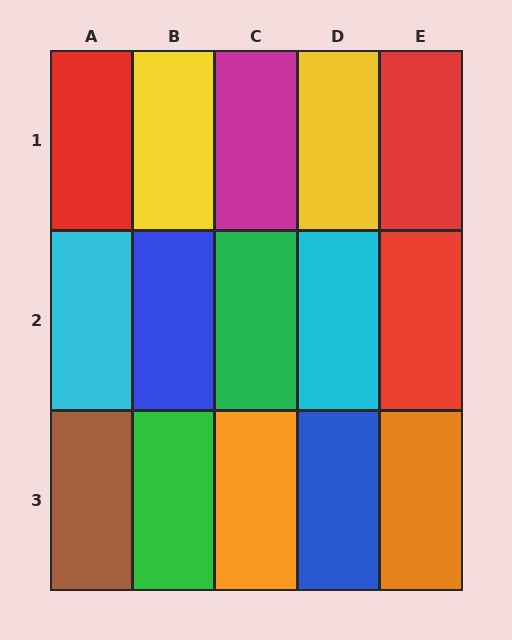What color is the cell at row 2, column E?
Red.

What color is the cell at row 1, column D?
Yellow.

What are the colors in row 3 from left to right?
Brown, green, orange, blue, orange.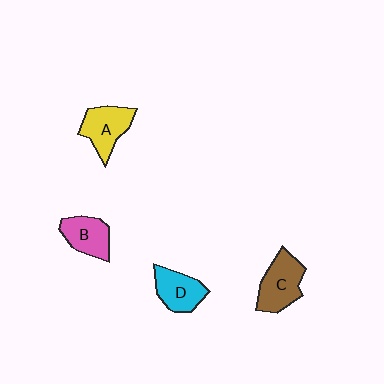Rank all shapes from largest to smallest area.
From largest to smallest: C (brown), A (yellow), D (cyan), B (pink).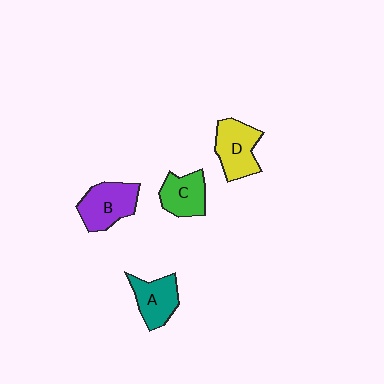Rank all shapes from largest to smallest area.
From largest to smallest: B (purple), D (yellow), A (teal), C (green).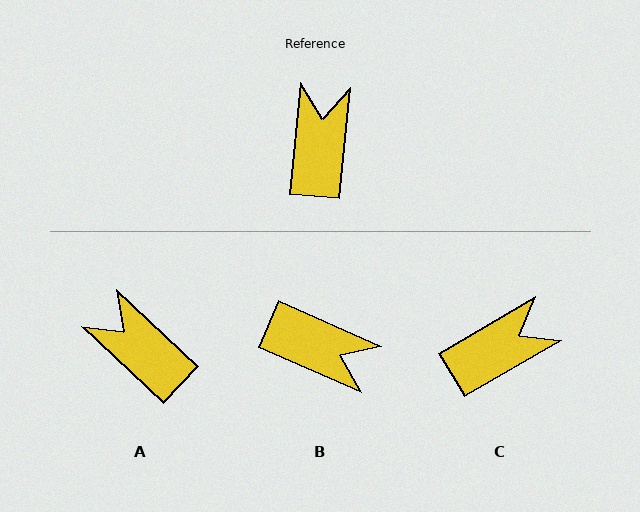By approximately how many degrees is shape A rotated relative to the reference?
Approximately 52 degrees counter-clockwise.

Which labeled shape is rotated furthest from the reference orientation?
B, about 108 degrees away.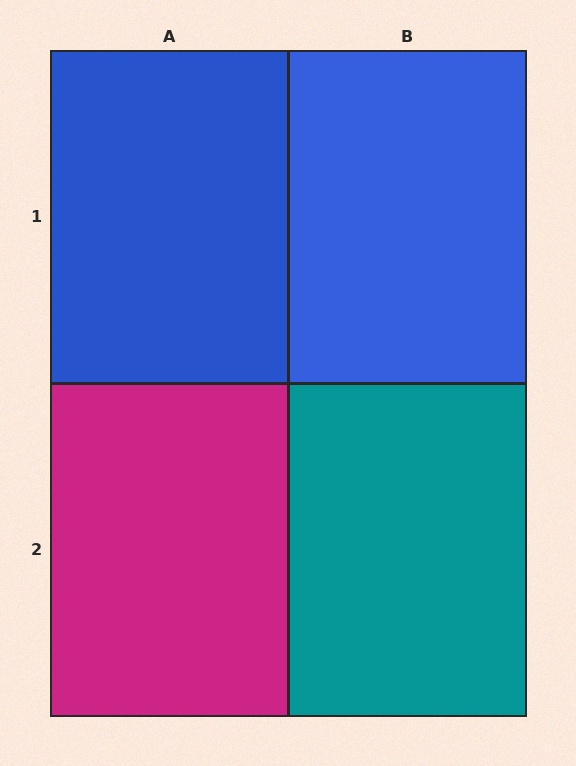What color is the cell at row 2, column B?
Teal.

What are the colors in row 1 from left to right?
Blue, blue.